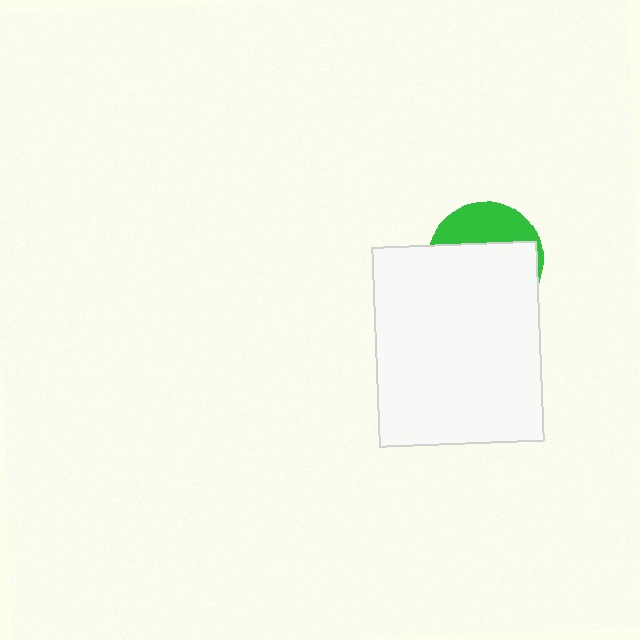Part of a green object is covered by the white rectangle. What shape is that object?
It is a circle.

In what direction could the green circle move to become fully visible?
The green circle could move up. That would shift it out from behind the white rectangle entirely.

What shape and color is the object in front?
The object in front is a white rectangle.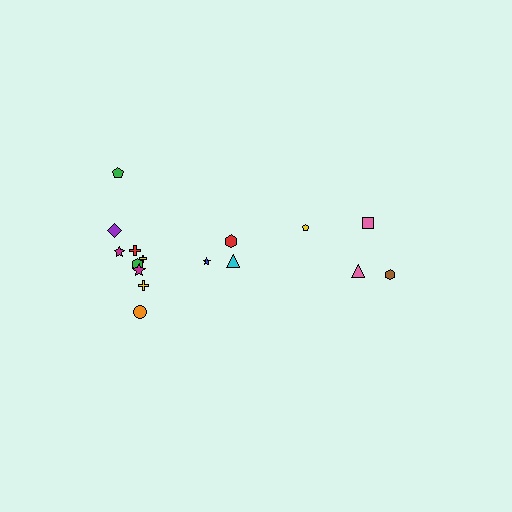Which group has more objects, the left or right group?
The left group.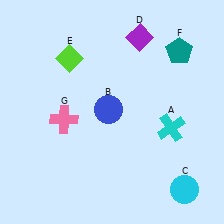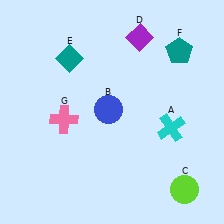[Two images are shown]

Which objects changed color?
C changed from cyan to lime. E changed from lime to teal.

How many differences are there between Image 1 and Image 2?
There are 2 differences between the two images.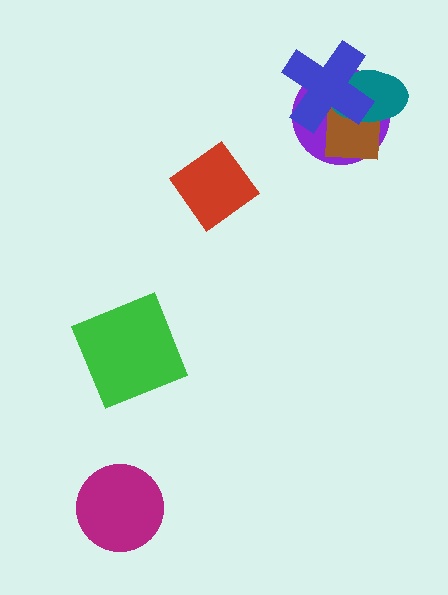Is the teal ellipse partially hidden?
Yes, it is partially covered by another shape.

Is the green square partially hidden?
No, no other shape covers it.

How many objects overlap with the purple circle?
3 objects overlap with the purple circle.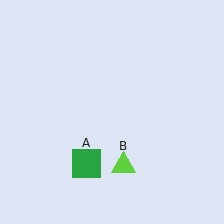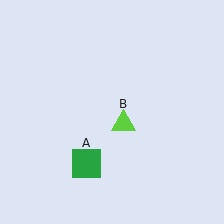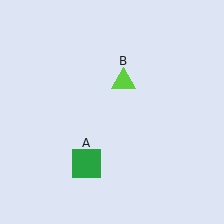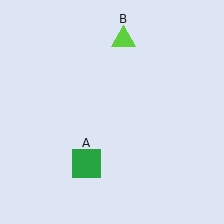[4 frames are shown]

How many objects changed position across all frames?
1 object changed position: lime triangle (object B).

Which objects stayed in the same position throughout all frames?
Green square (object A) remained stationary.